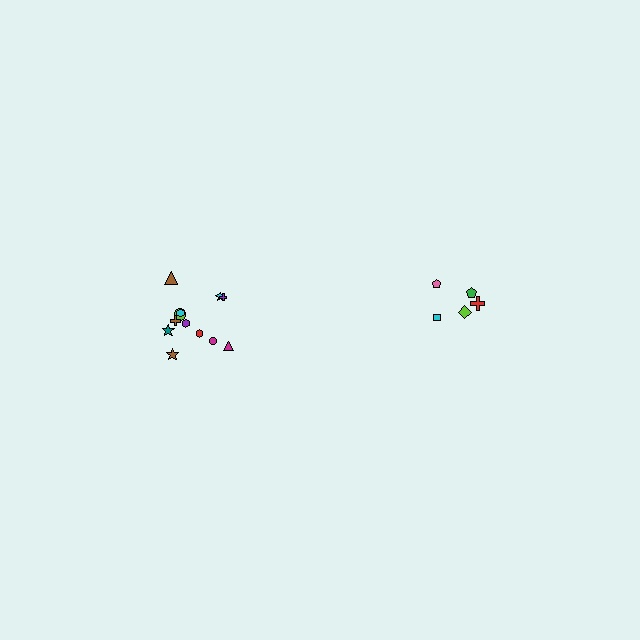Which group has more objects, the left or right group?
The left group.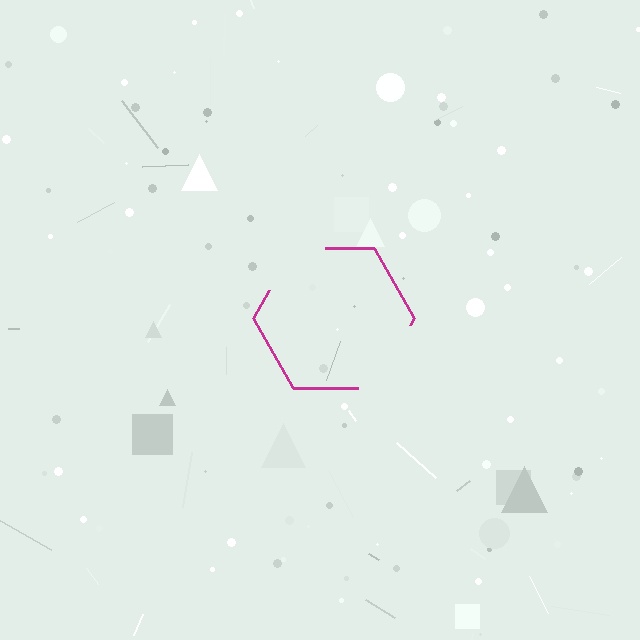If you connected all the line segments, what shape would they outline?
They would outline a hexagon.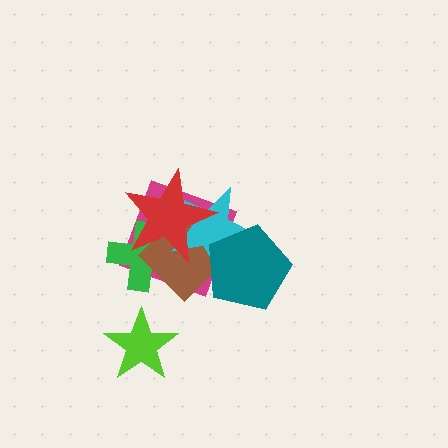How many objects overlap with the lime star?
0 objects overlap with the lime star.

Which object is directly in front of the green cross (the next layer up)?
The brown diamond is directly in front of the green cross.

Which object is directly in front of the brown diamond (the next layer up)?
The cyan star is directly in front of the brown diamond.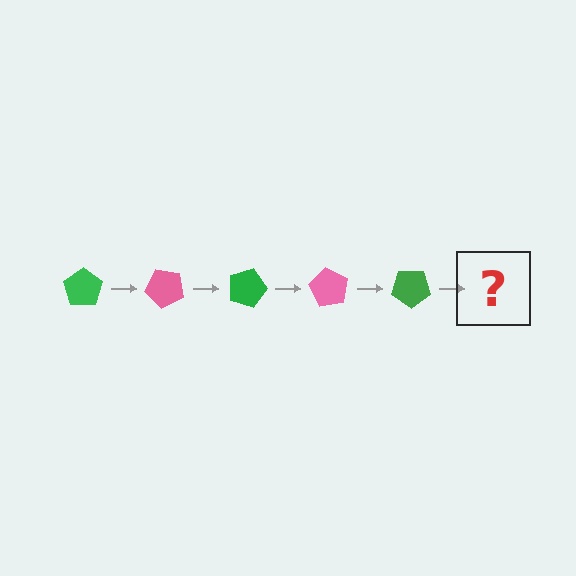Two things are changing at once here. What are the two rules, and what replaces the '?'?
The two rules are that it rotates 45 degrees each step and the color cycles through green and pink. The '?' should be a pink pentagon, rotated 225 degrees from the start.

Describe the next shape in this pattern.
It should be a pink pentagon, rotated 225 degrees from the start.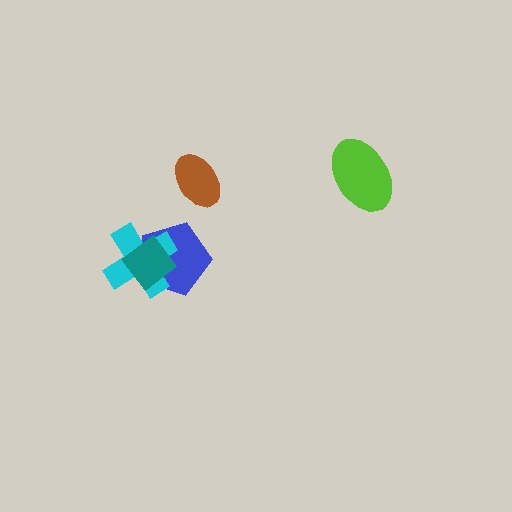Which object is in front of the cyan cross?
The teal diamond is in front of the cyan cross.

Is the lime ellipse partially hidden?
No, no other shape covers it.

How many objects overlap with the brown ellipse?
0 objects overlap with the brown ellipse.